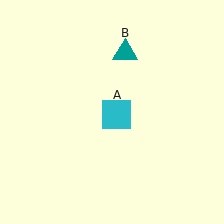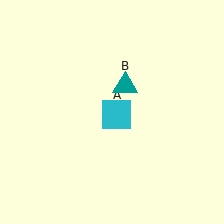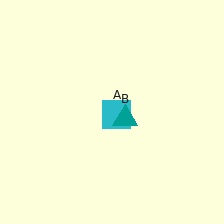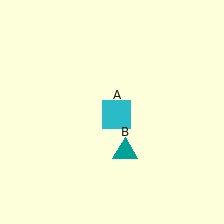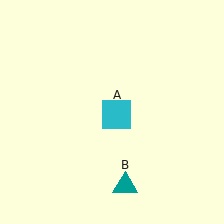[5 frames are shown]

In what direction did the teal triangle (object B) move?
The teal triangle (object B) moved down.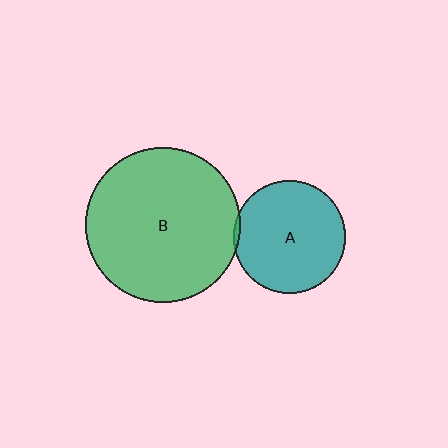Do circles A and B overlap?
Yes.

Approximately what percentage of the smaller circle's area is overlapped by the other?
Approximately 5%.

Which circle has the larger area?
Circle B (green).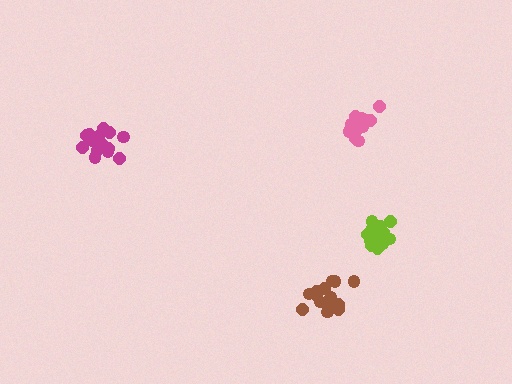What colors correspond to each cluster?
The clusters are colored: lime, magenta, pink, brown.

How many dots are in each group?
Group 1: 17 dots, Group 2: 16 dots, Group 3: 14 dots, Group 4: 16 dots (63 total).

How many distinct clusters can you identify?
There are 4 distinct clusters.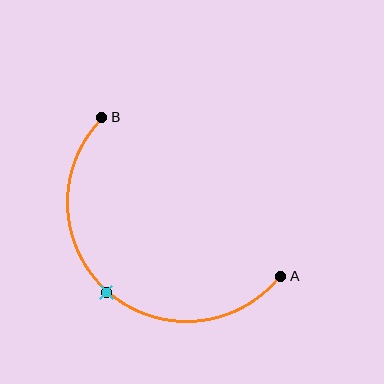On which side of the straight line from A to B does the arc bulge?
The arc bulges below and to the left of the straight line connecting A and B.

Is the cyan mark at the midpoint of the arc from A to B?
Yes. The cyan mark lies on the arc at equal arc-length from both A and B — it is the arc midpoint.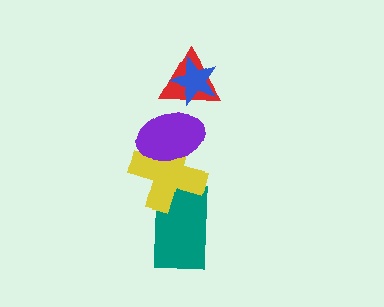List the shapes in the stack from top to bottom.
From top to bottom: the blue star, the red triangle, the purple ellipse, the yellow cross, the teal rectangle.